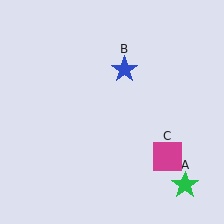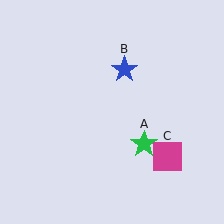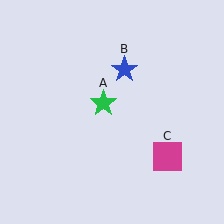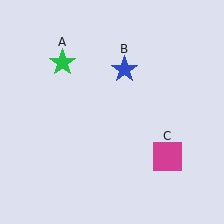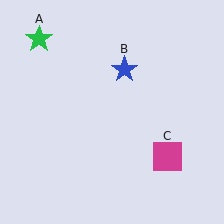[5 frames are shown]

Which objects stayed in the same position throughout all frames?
Blue star (object B) and magenta square (object C) remained stationary.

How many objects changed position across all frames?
1 object changed position: green star (object A).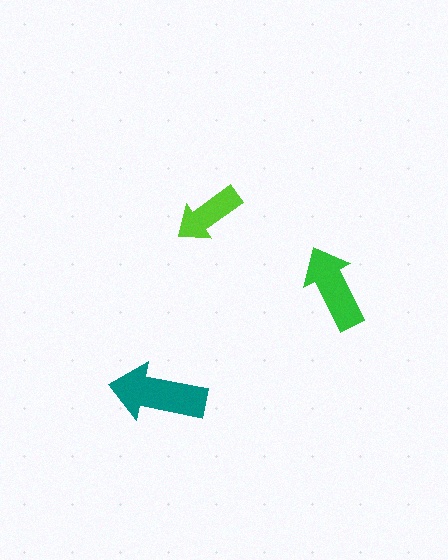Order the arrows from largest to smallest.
the teal one, the green one, the lime one.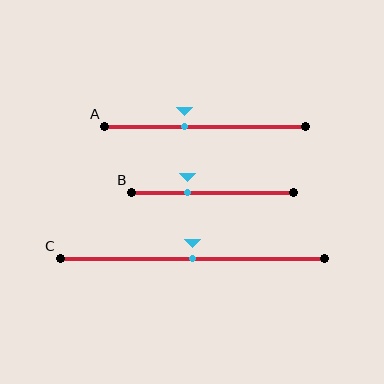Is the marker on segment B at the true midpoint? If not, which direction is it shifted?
No, the marker on segment B is shifted to the left by about 16% of the segment length.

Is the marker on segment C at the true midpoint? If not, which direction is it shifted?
Yes, the marker on segment C is at the true midpoint.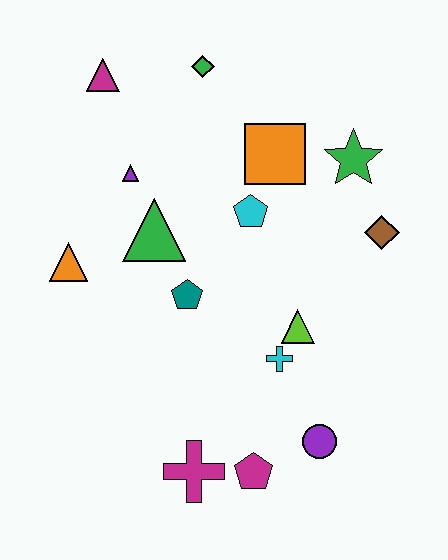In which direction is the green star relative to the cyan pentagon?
The green star is to the right of the cyan pentagon.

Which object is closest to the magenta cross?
The magenta pentagon is closest to the magenta cross.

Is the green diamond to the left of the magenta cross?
No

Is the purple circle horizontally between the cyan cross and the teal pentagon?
No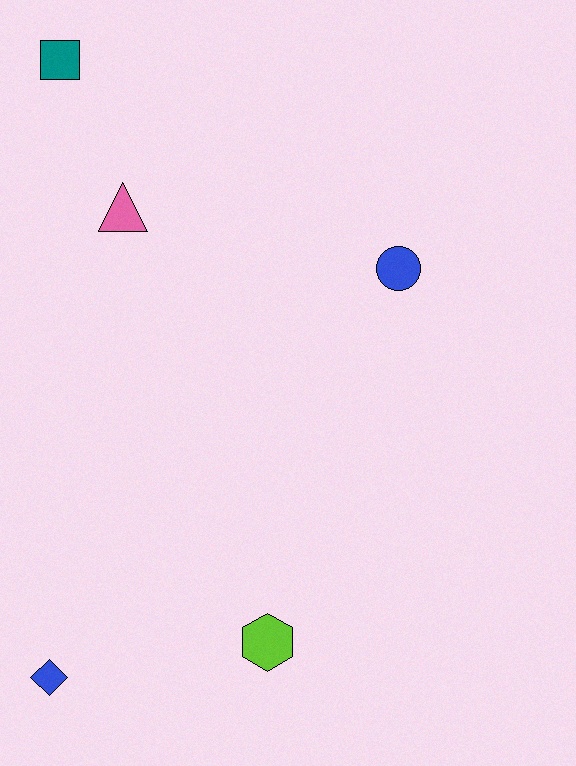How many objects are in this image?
There are 5 objects.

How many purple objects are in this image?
There are no purple objects.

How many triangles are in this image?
There is 1 triangle.